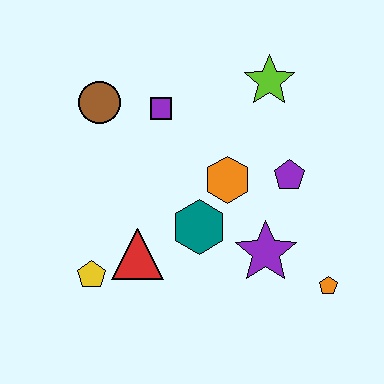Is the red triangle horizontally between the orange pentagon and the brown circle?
Yes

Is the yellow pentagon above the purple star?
No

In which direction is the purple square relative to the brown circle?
The purple square is to the right of the brown circle.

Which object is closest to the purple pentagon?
The orange hexagon is closest to the purple pentagon.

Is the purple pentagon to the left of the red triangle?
No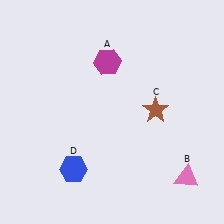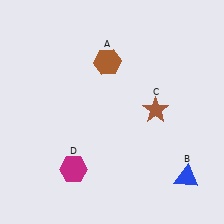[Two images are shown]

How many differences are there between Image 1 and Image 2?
There are 3 differences between the two images.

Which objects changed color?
A changed from magenta to brown. B changed from pink to blue. D changed from blue to magenta.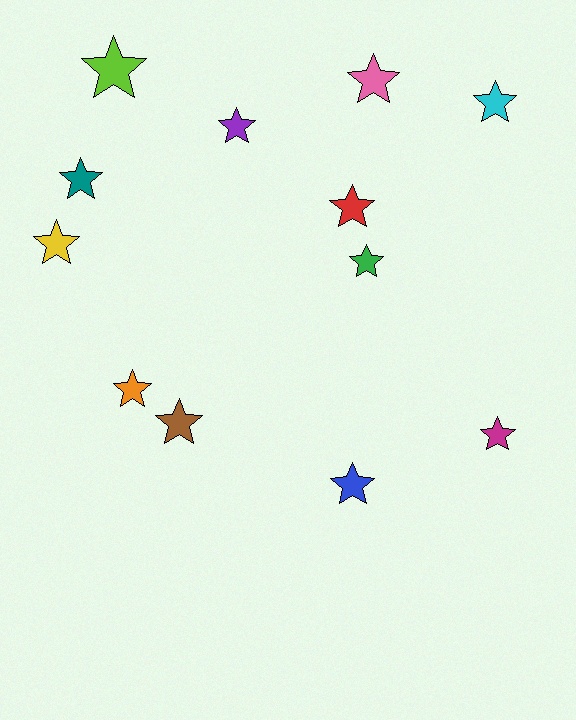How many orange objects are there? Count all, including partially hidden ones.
There is 1 orange object.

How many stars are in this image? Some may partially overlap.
There are 12 stars.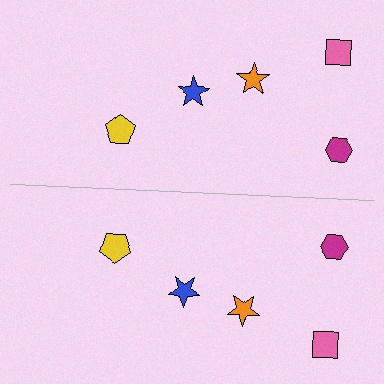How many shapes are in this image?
There are 10 shapes in this image.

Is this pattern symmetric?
Yes, this pattern has bilateral (reflection) symmetry.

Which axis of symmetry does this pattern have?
The pattern has a horizontal axis of symmetry running through the center of the image.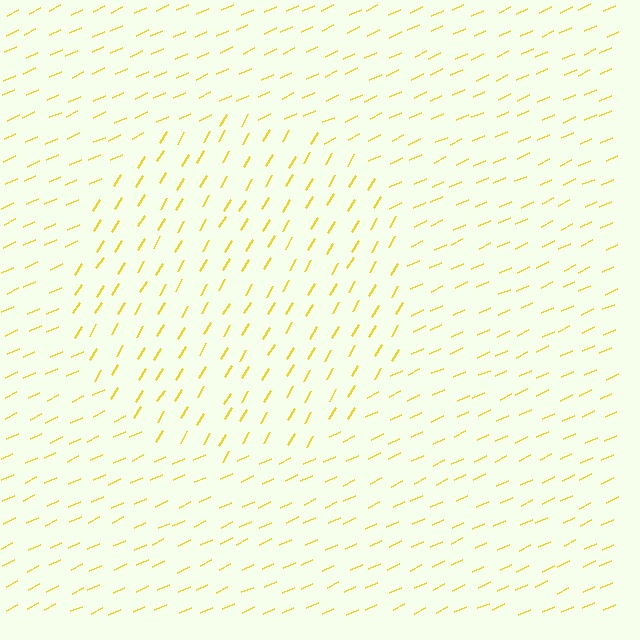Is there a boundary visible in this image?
Yes, there is a texture boundary formed by a change in line orientation.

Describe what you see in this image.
The image is filled with small yellow line segments. A circle region in the image has lines oriented differently from the surrounding lines, creating a visible texture boundary.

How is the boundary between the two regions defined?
The boundary is defined purely by a change in line orientation (approximately 34 degrees difference). All lines are the same color and thickness.